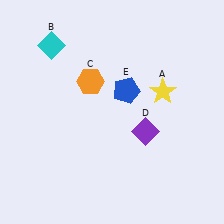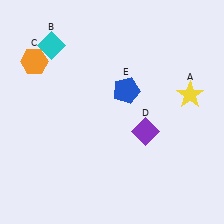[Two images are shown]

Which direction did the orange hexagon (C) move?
The orange hexagon (C) moved left.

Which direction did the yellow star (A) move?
The yellow star (A) moved right.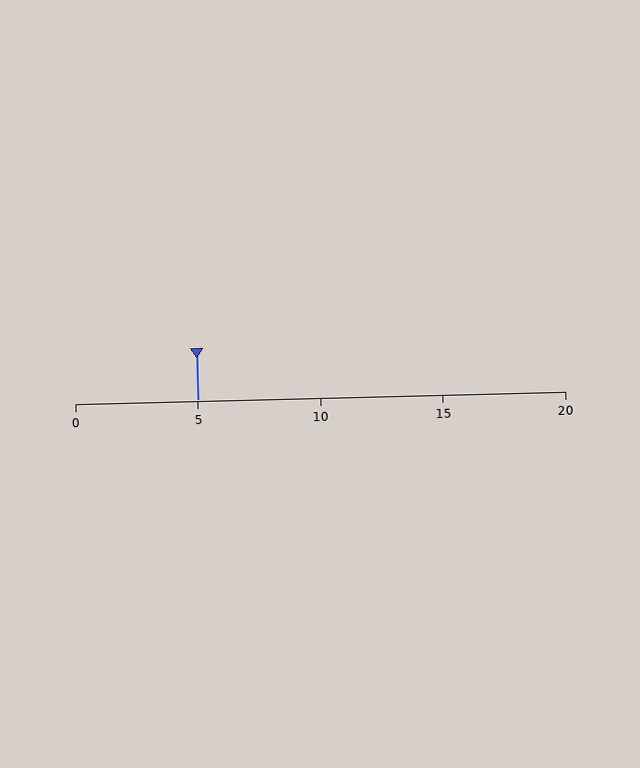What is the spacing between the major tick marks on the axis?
The major ticks are spaced 5 apart.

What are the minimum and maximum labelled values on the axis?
The axis runs from 0 to 20.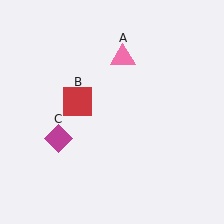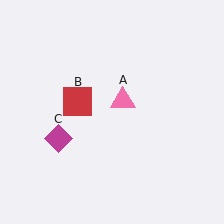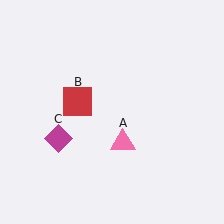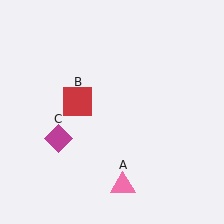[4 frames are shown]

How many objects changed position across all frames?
1 object changed position: pink triangle (object A).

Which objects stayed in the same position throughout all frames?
Red square (object B) and magenta diamond (object C) remained stationary.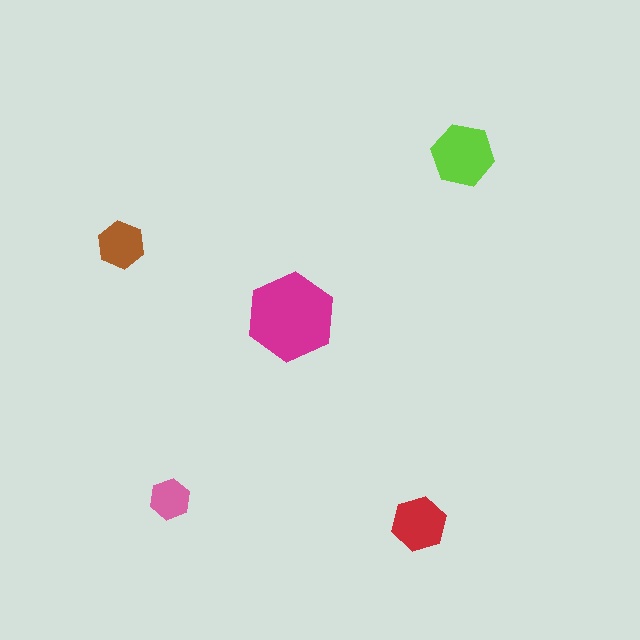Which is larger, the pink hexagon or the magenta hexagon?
The magenta one.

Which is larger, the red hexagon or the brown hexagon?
The red one.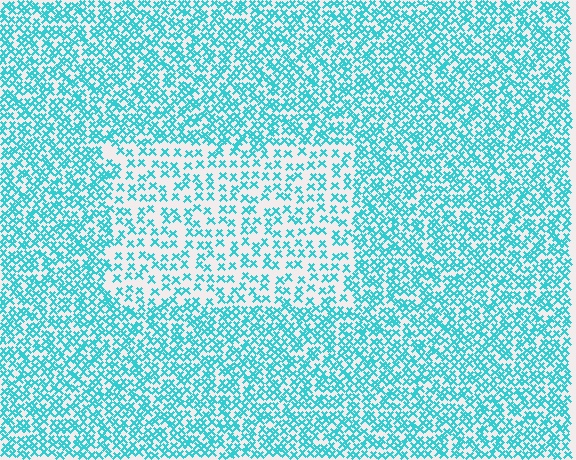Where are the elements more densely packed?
The elements are more densely packed outside the rectangle boundary.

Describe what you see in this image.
The image contains small cyan elements arranged at two different densities. A rectangle-shaped region is visible where the elements are less densely packed than the surrounding area.